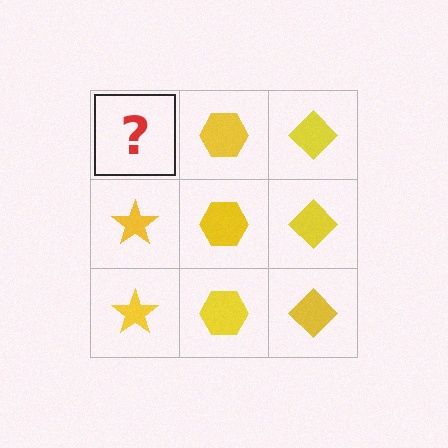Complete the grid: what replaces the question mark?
The question mark should be replaced with a yellow star.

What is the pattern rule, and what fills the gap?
The rule is that each column has a consistent shape. The gap should be filled with a yellow star.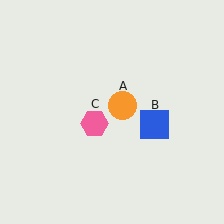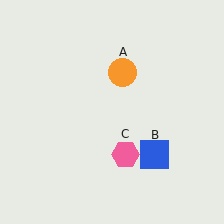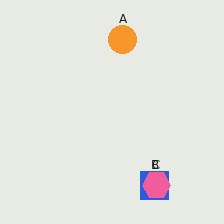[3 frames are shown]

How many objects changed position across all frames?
3 objects changed position: orange circle (object A), blue square (object B), pink hexagon (object C).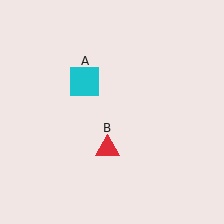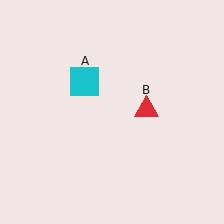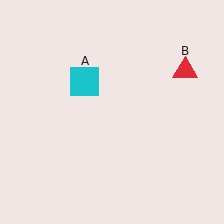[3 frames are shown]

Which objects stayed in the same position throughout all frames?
Cyan square (object A) remained stationary.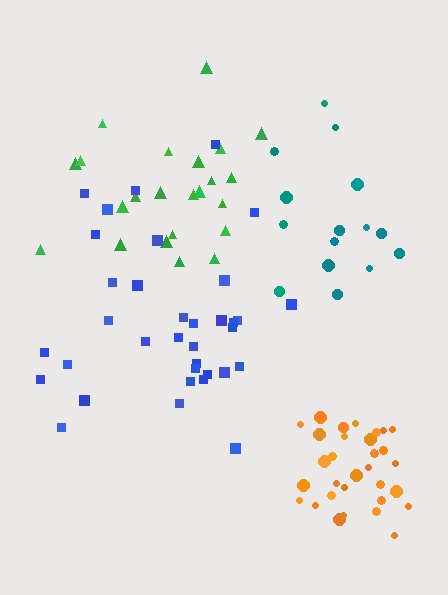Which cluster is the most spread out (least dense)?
Green.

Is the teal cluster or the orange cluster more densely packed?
Orange.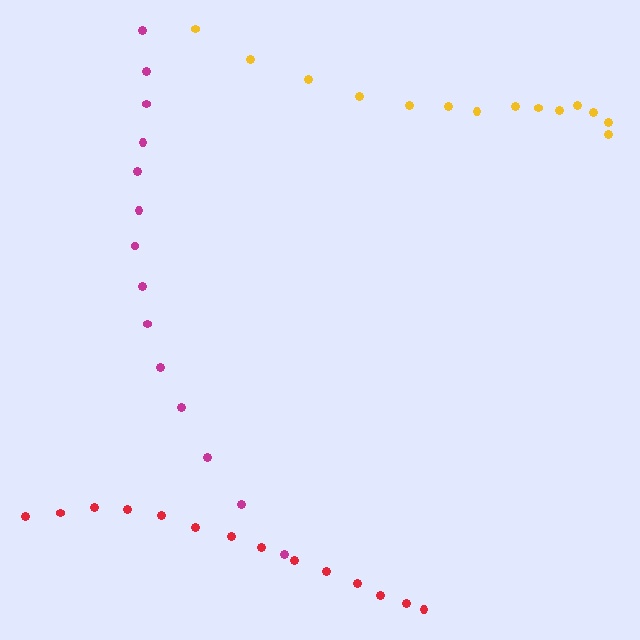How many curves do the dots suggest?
There are 3 distinct paths.